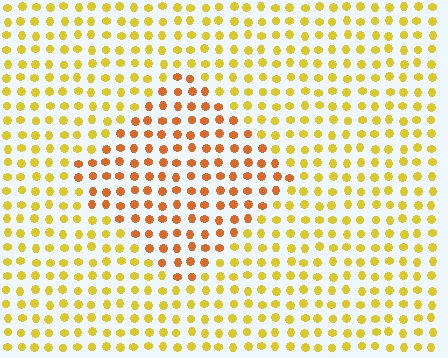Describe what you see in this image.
The image is filled with small yellow elements in a uniform arrangement. A diamond-shaped region is visible where the elements are tinted to a slightly different hue, forming a subtle color boundary.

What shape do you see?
I see a diamond.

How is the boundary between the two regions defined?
The boundary is defined purely by a slight shift in hue (about 32 degrees). Spacing, size, and orientation are identical on both sides.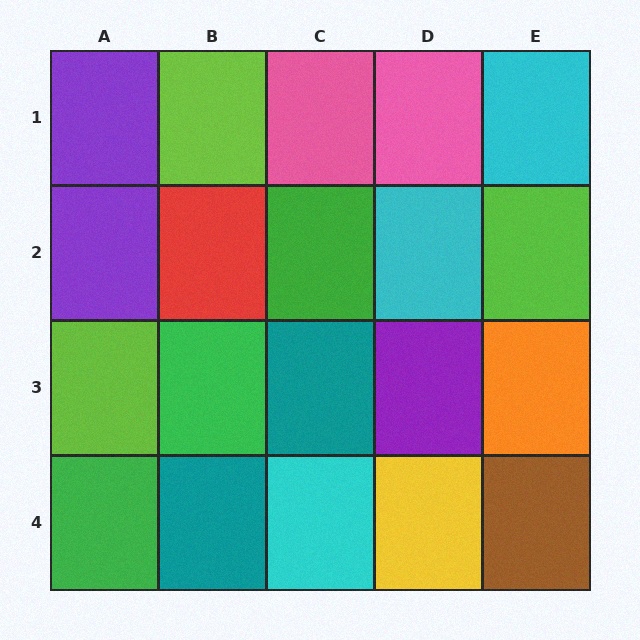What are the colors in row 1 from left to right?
Purple, lime, pink, pink, cyan.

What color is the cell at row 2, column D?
Cyan.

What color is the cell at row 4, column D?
Yellow.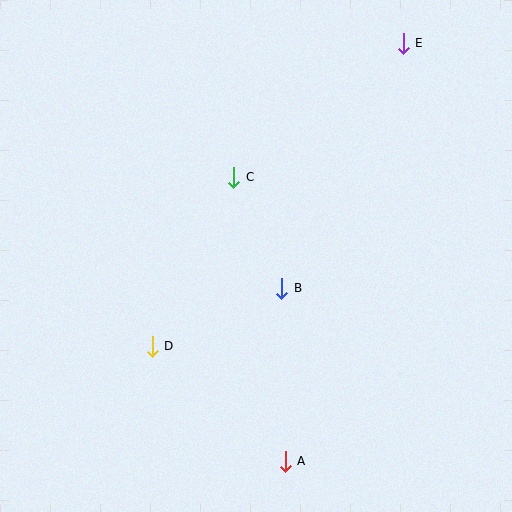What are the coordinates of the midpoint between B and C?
The midpoint between B and C is at (258, 233).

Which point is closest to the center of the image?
Point B at (282, 288) is closest to the center.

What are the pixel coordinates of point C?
Point C is at (234, 177).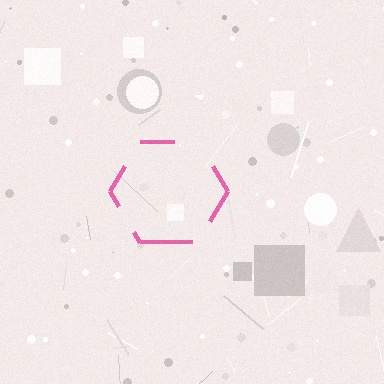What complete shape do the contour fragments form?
The contour fragments form a hexagon.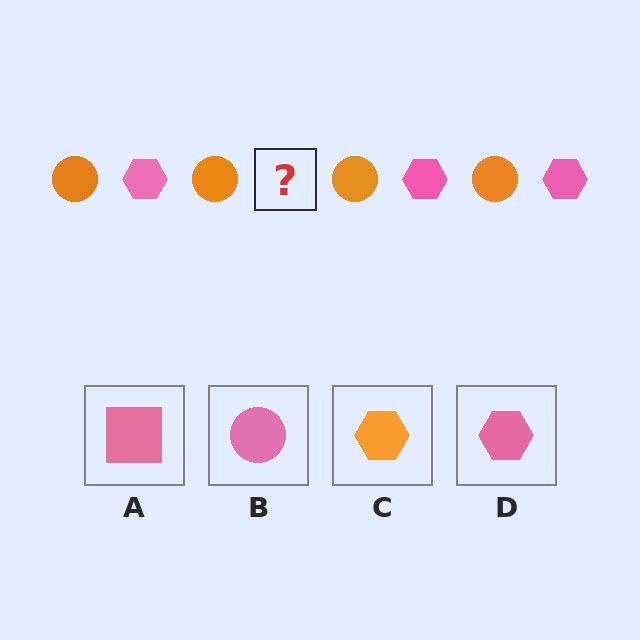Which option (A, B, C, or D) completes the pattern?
D.